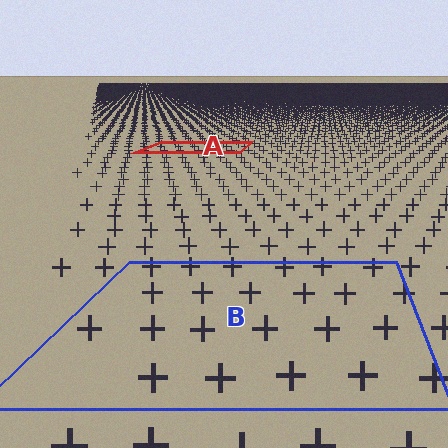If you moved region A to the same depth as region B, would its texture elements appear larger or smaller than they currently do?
They would appear larger. At a closer depth, the same texture elements are projected at a bigger on-screen size.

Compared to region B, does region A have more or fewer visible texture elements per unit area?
Region A has more texture elements per unit area — they are packed more densely because it is farther away.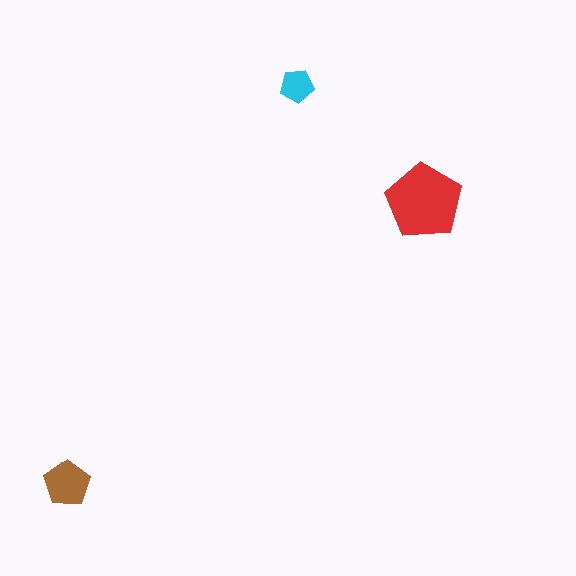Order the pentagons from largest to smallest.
the red one, the brown one, the cyan one.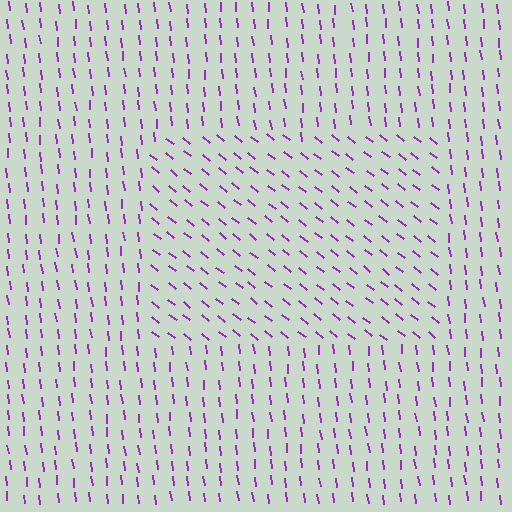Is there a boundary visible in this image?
Yes, there is a texture boundary formed by a change in line orientation.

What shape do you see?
I see a rectangle.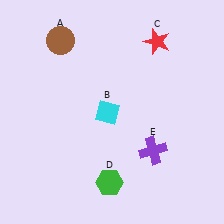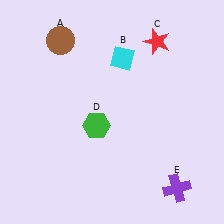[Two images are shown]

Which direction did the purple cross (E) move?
The purple cross (E) moved down.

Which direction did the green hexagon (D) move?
The green hexagon (D) moved up.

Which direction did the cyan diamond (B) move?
The cyan diamond (B) moved up.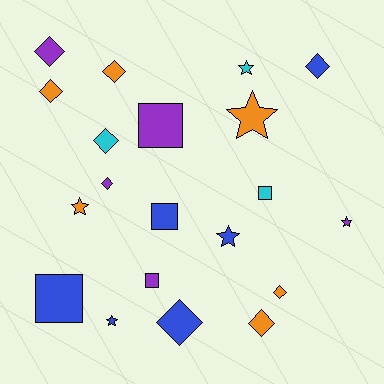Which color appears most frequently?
Blue, with 6 objects.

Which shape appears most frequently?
Diamond, with 9 objects.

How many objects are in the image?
There are 20 objects.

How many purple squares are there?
There are 2 purple squares.